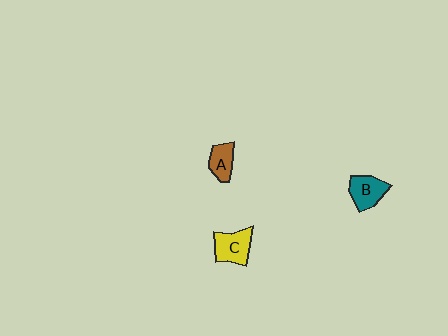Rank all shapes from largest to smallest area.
From largest to smallest: C (yellow), B (teal), A (brown).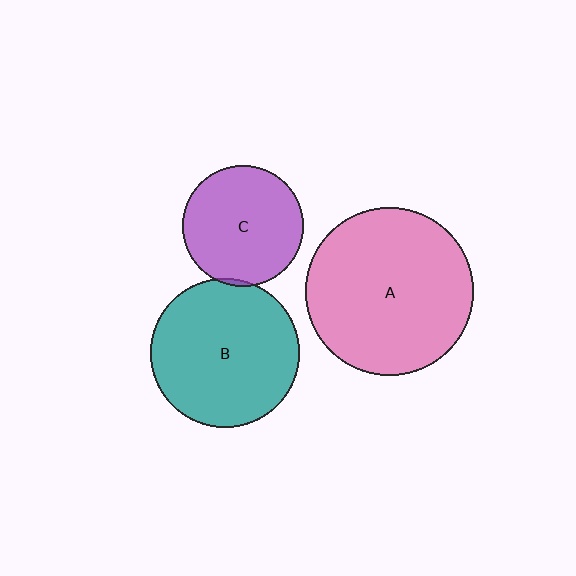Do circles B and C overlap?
Yes.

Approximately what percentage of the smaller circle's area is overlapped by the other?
Approximately 5%.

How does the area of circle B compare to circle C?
Approximately 1.5 times.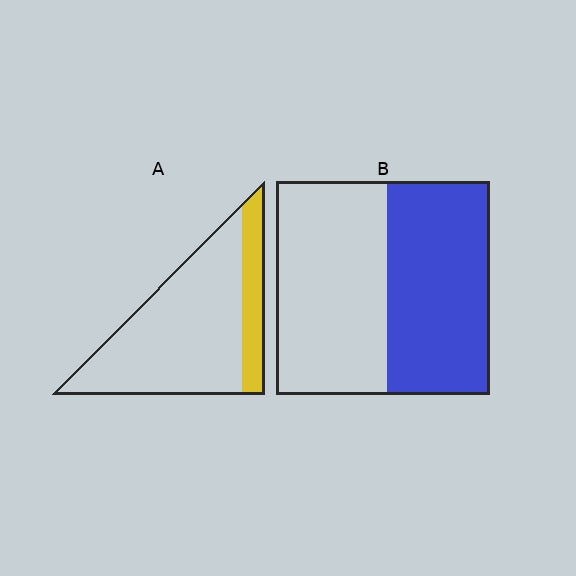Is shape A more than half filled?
No.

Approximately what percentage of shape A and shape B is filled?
A is approximately 20% and B is approximately 50%.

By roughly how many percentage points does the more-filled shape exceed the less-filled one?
By roughly 30 percentage points (B over A).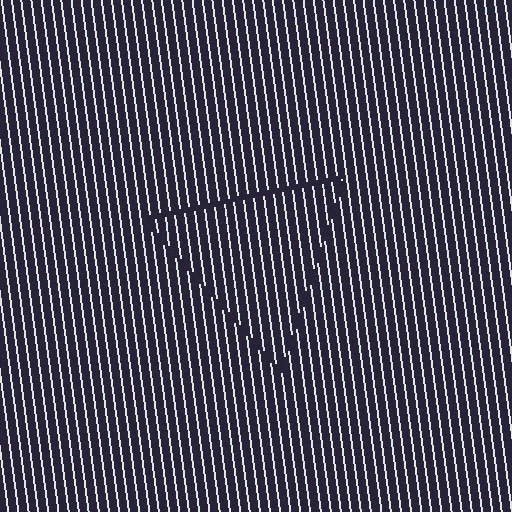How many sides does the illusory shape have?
3 sides — the line-ends trace a triangle.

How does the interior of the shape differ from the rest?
The interior of the shape contains the same grating, shifted by half a period — the contour is defined by the phase discontinuity where line-ends from the inner and outer gratings abut.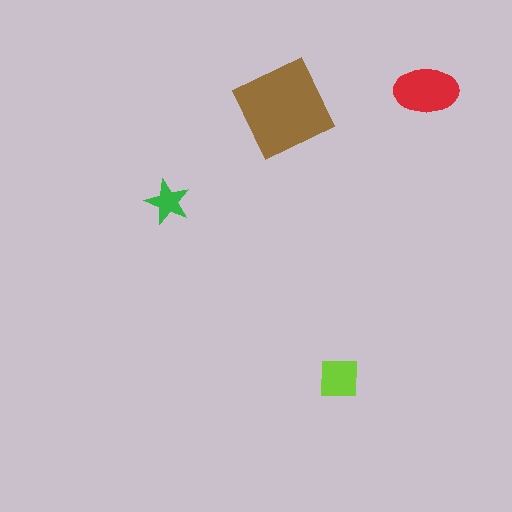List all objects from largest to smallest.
The brown square, the red ellipse, the lime square, the green star.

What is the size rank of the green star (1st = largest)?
4th.